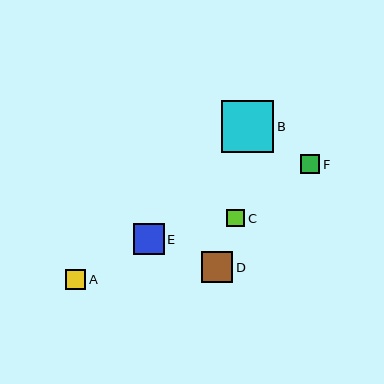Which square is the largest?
Square B is the largest with a size of approximately 52 pixels.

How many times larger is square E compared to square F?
Square E is approximately 1.6 times the size of square F.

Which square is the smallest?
Square C is the smallest with a size of approximately 18 pixels.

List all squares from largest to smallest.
From largest to smallest: B, D, E, A, F, C.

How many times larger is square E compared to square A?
Square E is approximately 1.5 times the size of square A.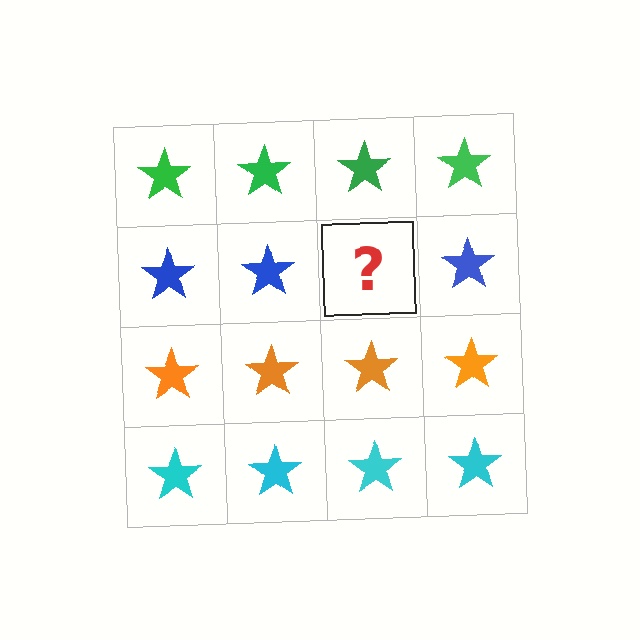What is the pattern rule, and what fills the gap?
The rule is that each row has a consistent color. The gap should be filled with a blue star.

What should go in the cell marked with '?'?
The missing cell should contain a blue star.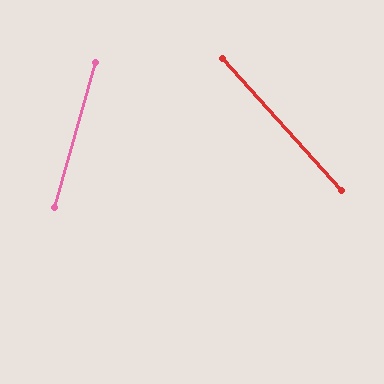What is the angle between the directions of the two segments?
Approximately 58 degrees.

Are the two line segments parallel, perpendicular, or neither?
Neither parallel nor perpendicular — they differ by about 58°.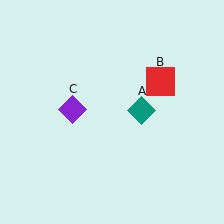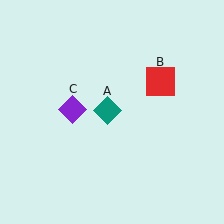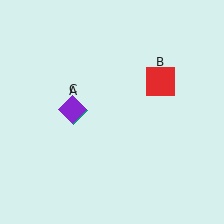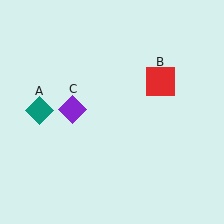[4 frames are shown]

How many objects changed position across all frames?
1 object changed position: teal diamond (object A).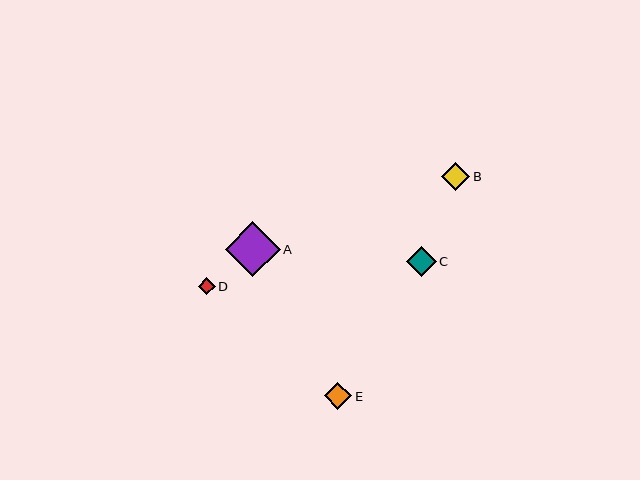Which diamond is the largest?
Diamond A is the largest with a size of approximately 55 pixels.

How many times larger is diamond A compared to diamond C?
Diamond A is approximately 1.9 times the size of diamond C.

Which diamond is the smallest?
Diamond D is the smallest with a size of approximately 17 pixels.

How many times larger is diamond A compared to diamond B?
Diamond A is approximately 2.0 times the size of diamond B.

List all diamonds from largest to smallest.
From largest to smallest: A, C, B, E, D.